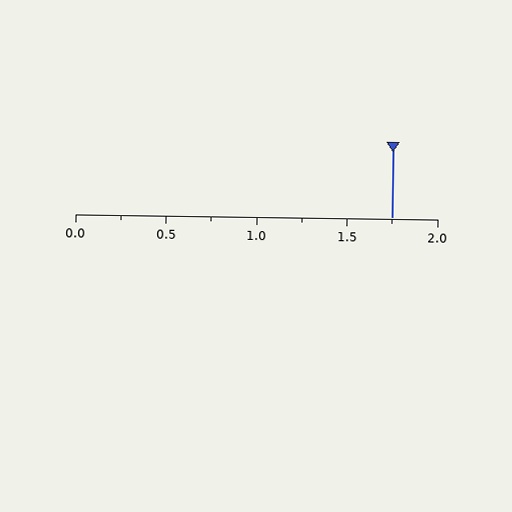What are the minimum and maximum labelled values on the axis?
The axis runs from 0.0 to 2.0.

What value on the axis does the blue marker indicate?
The marker indicates approximately 1.75.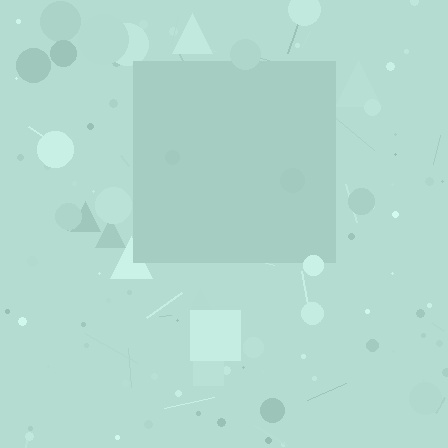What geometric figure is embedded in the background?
A square is embedded in the background.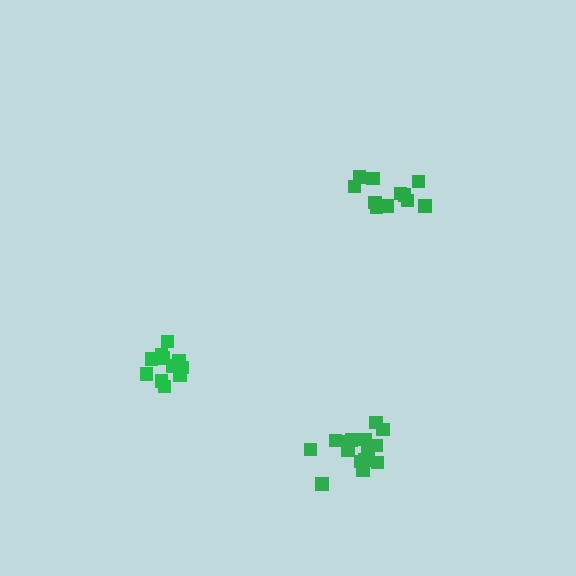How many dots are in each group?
Group 1: 11 dots, Group 2: 11 dots, Group 3: 16 dots (38 total).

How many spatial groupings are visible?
There are 3 spatial groupings.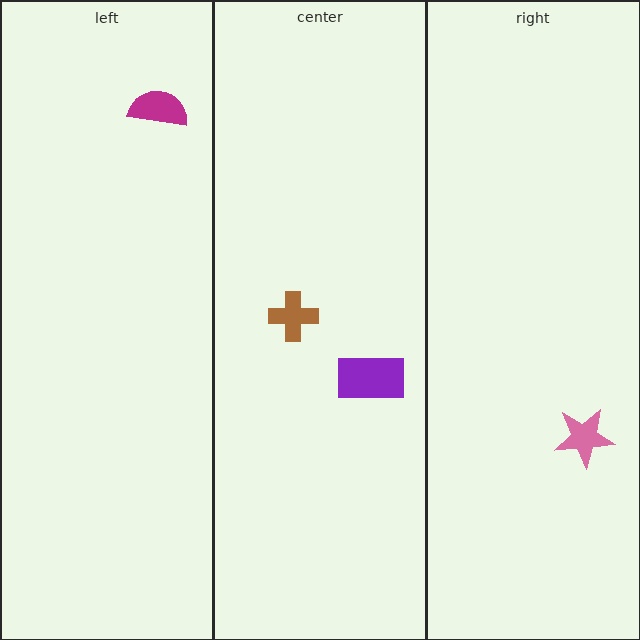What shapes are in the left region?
The magenta semicircle.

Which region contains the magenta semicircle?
The left region.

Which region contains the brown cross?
The center region.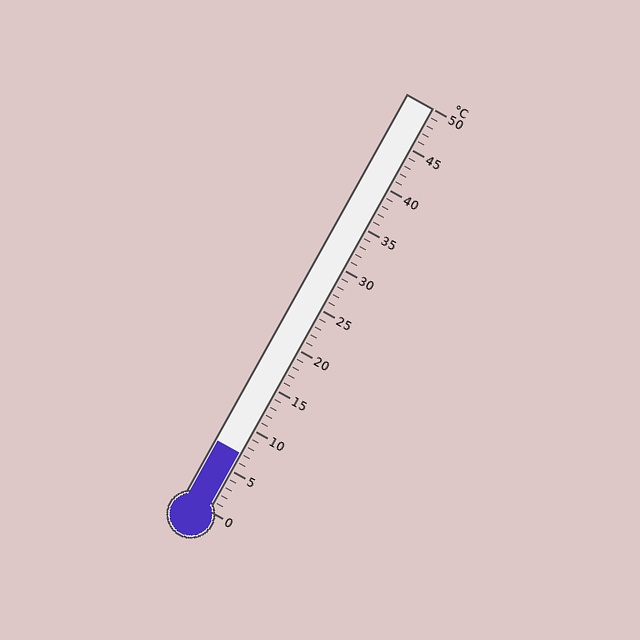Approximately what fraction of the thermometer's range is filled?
The thermometer is filled to approximately 15% of its range.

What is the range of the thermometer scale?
The thermometer scale ranges from 0°C to 50°C.